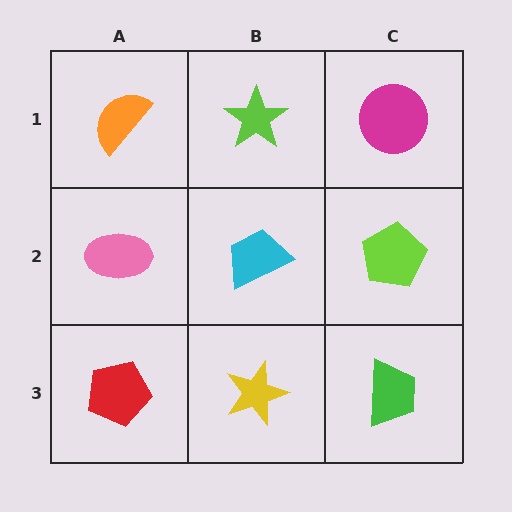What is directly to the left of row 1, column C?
A lime star.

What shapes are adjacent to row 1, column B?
A cyan trapezoid (row 2, column B), an orange semicircle (row 1, column A), a magenta circle (row 1, column C).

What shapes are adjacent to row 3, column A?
A pink ellipse (row 2, column A), a yellow star (row 3, column B).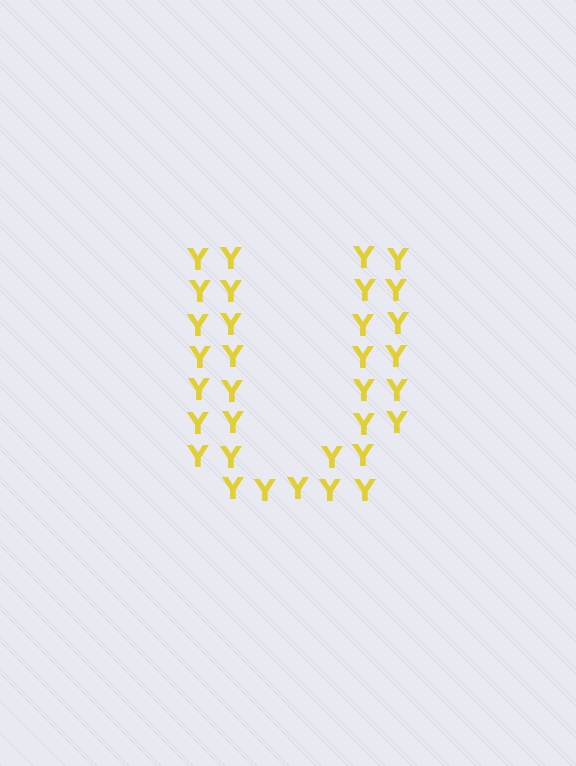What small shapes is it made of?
It is made of small letter Y's.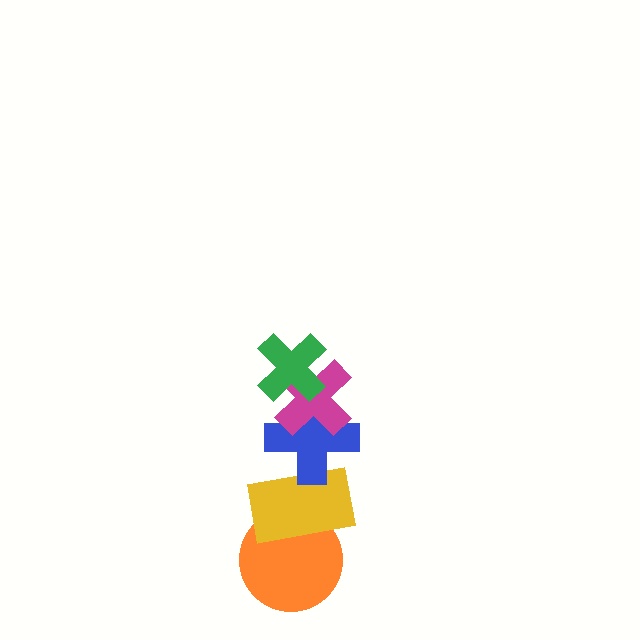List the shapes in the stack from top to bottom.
From top to bottom: the green cross, the magenta cross, the blue cross, the yellow rectangle, the orange circle.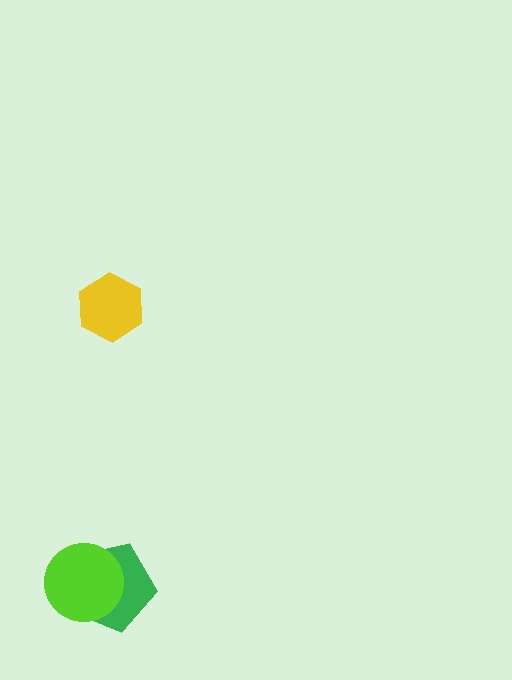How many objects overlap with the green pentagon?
1 object overlaps with the green pentagon.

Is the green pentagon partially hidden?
Yes, it is partially covered by another shape.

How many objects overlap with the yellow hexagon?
0 objects overlap with the yellow hexagon.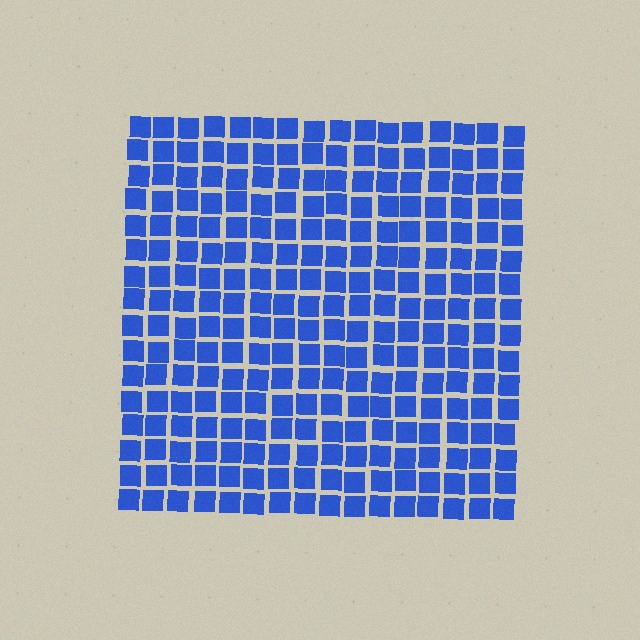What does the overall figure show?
The overall figure shows a square.